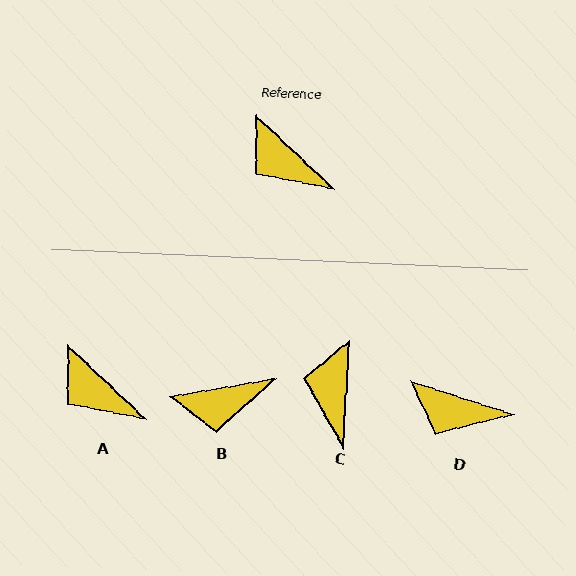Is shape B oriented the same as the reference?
No, it is off by about 53 degrees.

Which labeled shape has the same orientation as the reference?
A.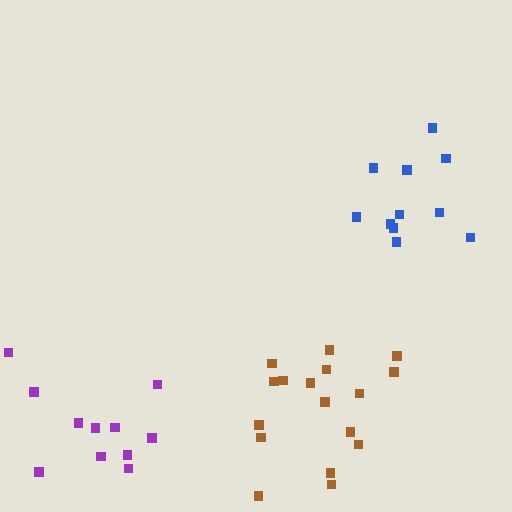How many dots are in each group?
Group 1: 11 dots, Group 2: 11 dots, Group 3: 17 dots (39 total).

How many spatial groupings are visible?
There are 3 spatial groupings.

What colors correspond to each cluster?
The clusters are colored: purple, blue, brown.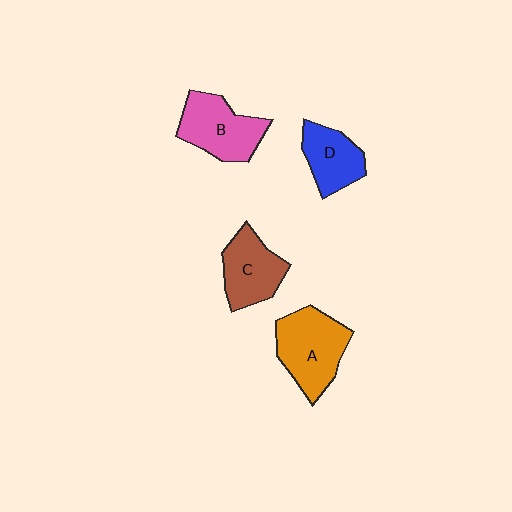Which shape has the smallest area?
Shape D (blue).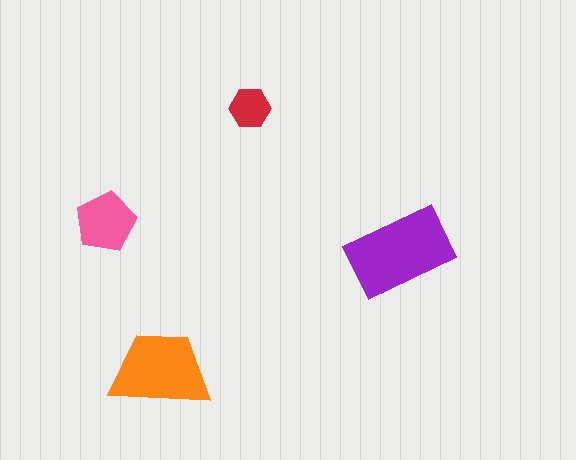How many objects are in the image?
There are 4 objects in the image.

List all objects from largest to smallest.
The purple rectangle, the orange trapezoid, the pink pentagon, the red hexagon.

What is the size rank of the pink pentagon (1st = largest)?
3rd.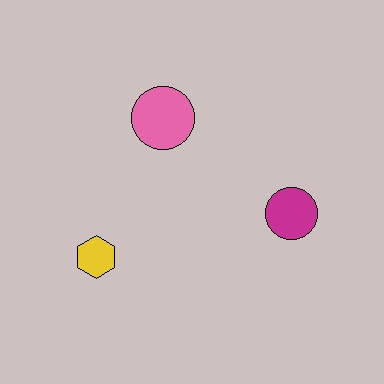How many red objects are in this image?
There are no red objects.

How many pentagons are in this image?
There are no pentagons.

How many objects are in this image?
There are 3 objects.